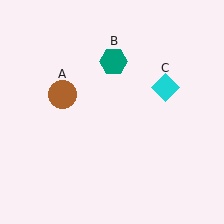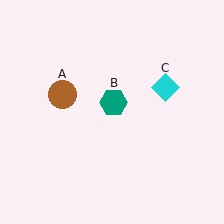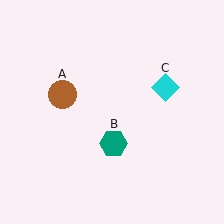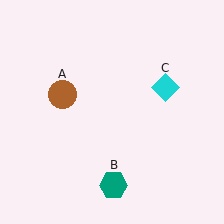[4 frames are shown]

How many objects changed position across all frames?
1 object changed position: teal hexagon (object B).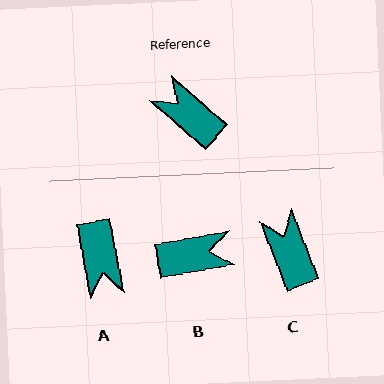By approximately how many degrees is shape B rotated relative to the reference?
Approximately 129 degrees clockwise.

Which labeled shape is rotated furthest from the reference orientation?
A, about 142 degrees away.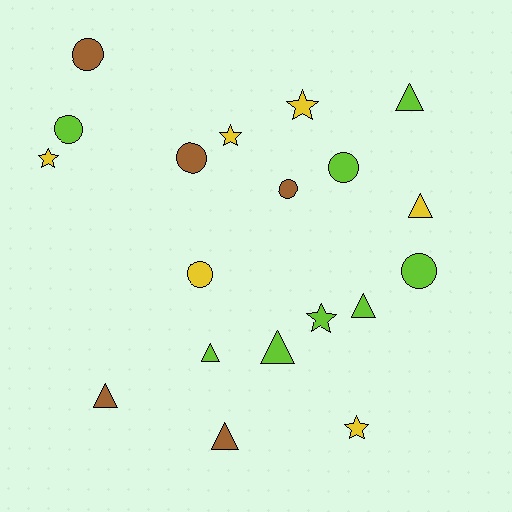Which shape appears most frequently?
Triangle, with 7 objects.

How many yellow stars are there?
There are 4 yellow stars.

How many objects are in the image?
There are 19 objects.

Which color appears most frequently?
Lime, with 8 objects.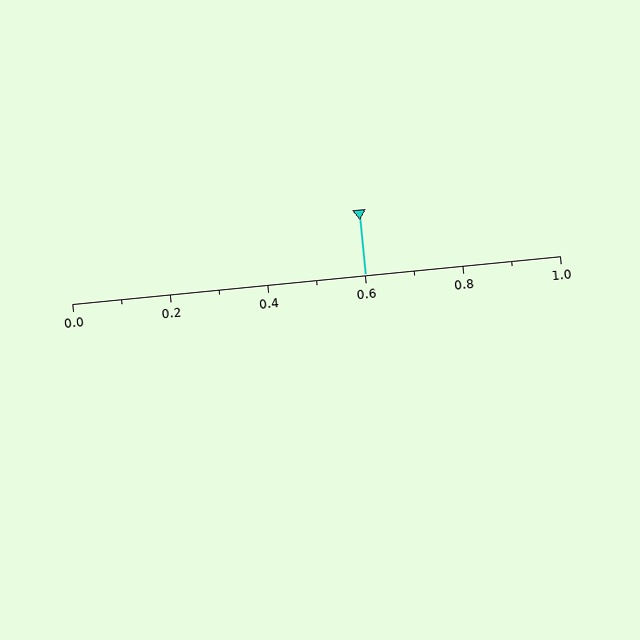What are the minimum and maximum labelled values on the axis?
The axis runs from 0.0 to 1.0.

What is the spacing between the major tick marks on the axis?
The major ticks are spaced 0.2 apart.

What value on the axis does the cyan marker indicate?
The marker indicates approximately 0.6.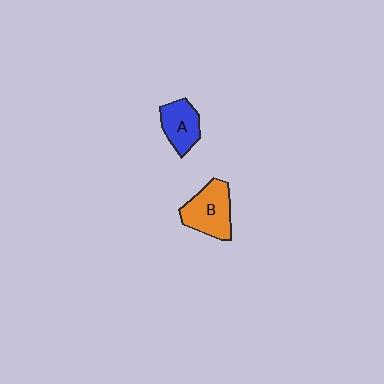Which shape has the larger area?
Shape B (orange).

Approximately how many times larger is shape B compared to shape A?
Approximately 1.4 times.